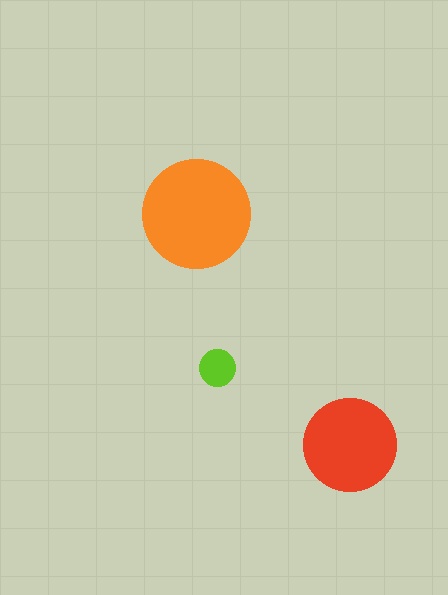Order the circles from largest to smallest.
the orange one, the red one, the lime one.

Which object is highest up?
The orange circle is topmost.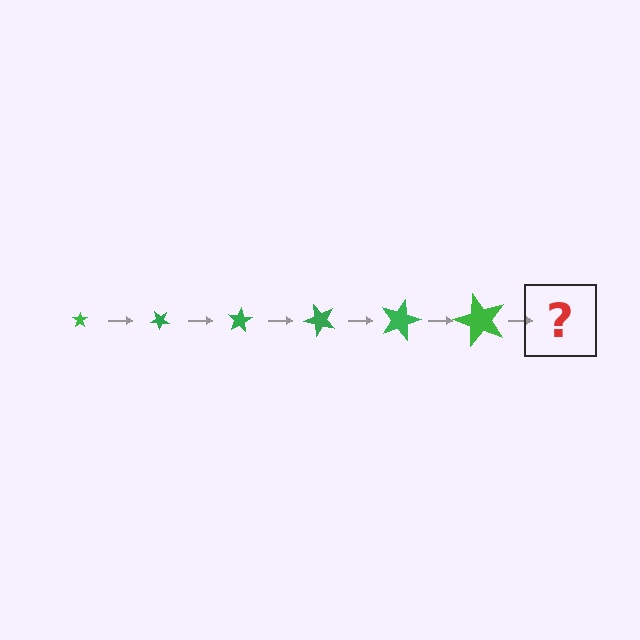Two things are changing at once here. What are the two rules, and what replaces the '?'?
The two rules are that the star grows larger each step and it rotates 40 degrees each step. The '?' should be a star, larger than the previous one and rotated 240 degrees from the start.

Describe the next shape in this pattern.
It should be a star, larger than the previous one and rotated 240 degrees from the start.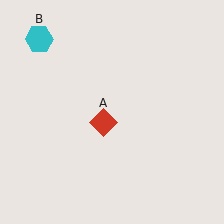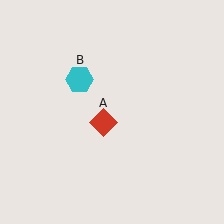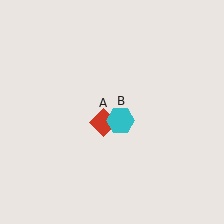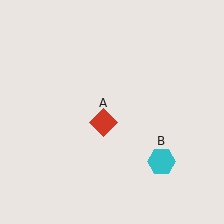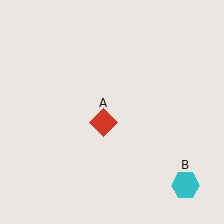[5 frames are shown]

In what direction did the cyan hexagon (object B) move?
The cyan hexagon (object B) moved down and to the right.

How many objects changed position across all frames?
1 object changed position: cyan hexagon (object B).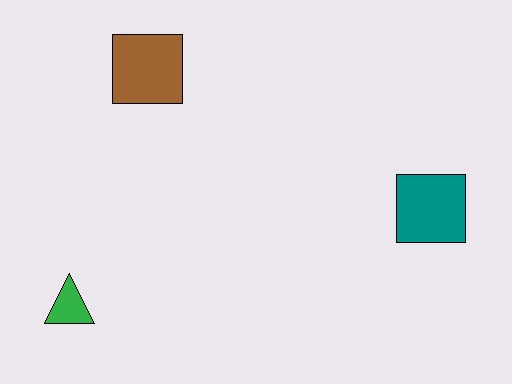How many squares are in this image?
There are 2 squares.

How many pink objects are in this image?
There are no pink objects.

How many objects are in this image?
There are 3 objects.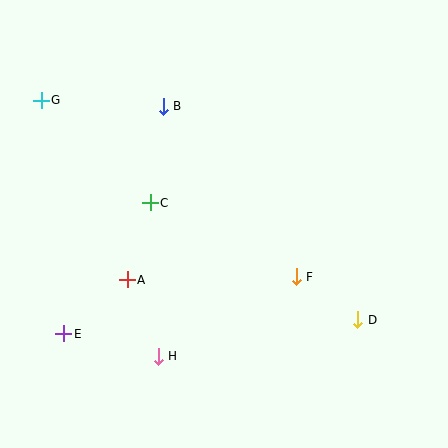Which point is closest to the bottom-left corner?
Point E is closest to the bottom-left corner.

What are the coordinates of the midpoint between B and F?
The midpoint between B and F is at (230, 192).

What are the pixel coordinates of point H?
Point H is at (158, 356).